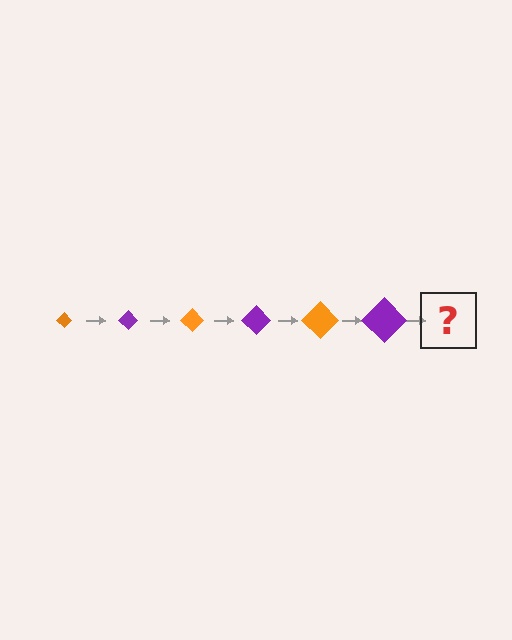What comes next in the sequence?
The next element should be an orange diamond, larger than the previous one.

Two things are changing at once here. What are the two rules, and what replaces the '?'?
The two rules are that the diamond grows larger each step and the color cycles through orange and purple. The '?' should be an orange diamond, larger than the previous one.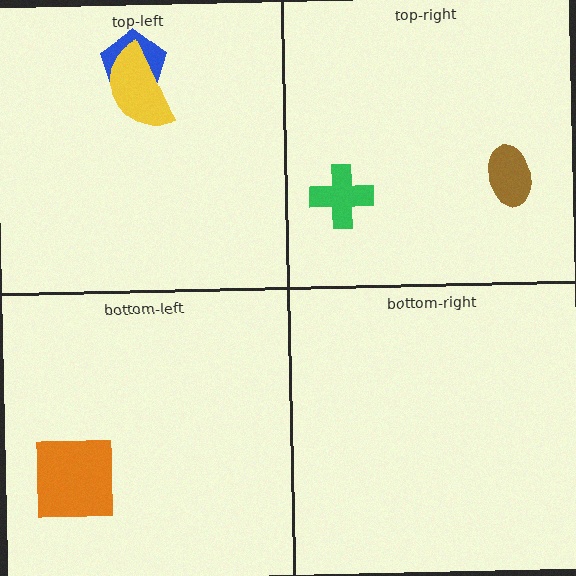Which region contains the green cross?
The top-right region.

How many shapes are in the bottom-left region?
1.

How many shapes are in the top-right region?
2.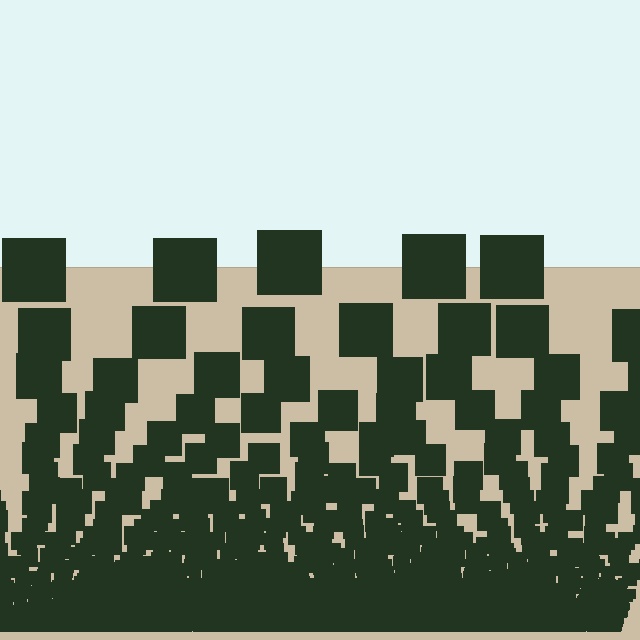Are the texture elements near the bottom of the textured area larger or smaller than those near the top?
Smaller. The gradient is inverted — elements near the bottom are smaller and denser.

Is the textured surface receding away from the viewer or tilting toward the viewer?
The surface appears to tilt toward the viewer. Texture elements get larger and sparser toward the top.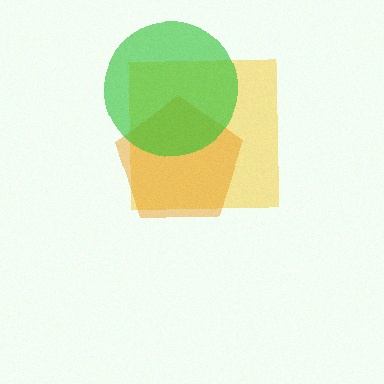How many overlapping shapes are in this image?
There are 3 overlapping shapes in the image.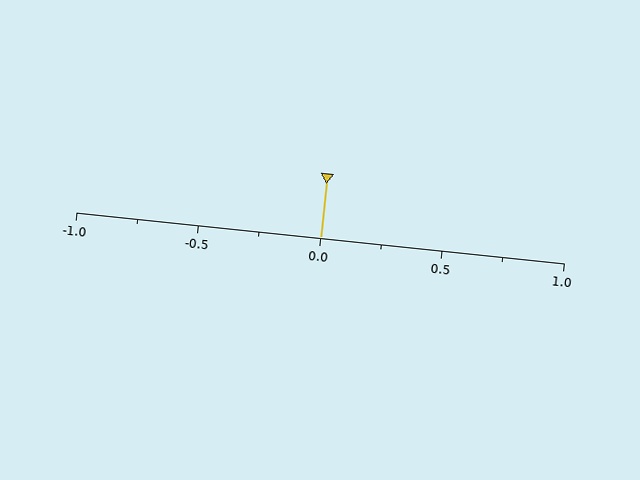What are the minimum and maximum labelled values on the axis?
The axis runs from -1.0 to 1.0.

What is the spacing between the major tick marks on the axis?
The major ticks are spaced 0.5 apart.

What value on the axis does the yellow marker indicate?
The marker indicates approximately 0.